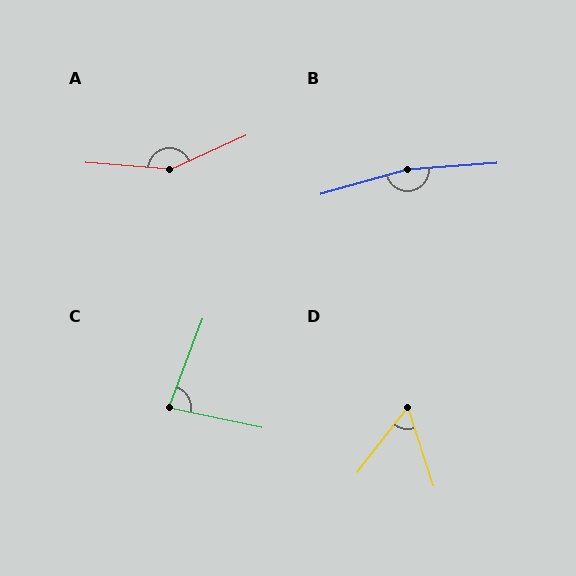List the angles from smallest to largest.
D (56°), C (81°), A (151°), B (169°).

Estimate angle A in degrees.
Approximately 151 degrees.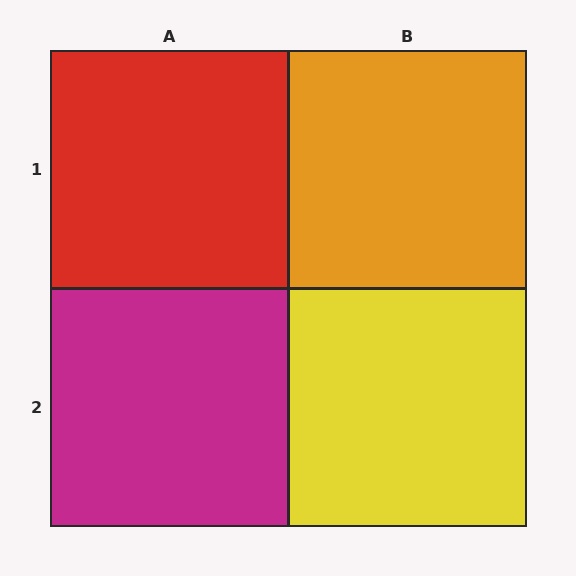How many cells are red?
1 cell is red.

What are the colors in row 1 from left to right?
Red, orange.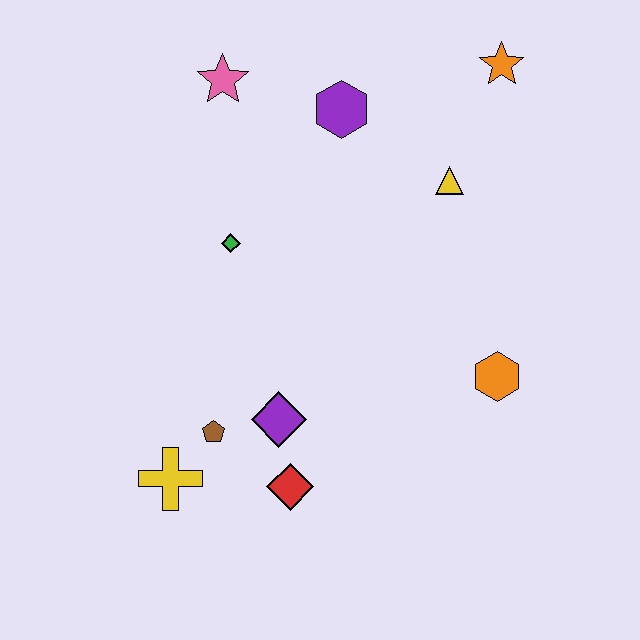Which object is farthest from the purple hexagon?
The yellow cross is farthest from the purple hexagon.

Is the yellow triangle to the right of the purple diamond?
Yes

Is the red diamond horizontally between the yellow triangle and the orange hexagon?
No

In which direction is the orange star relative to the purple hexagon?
The orange star is to the right of the purple hexagon.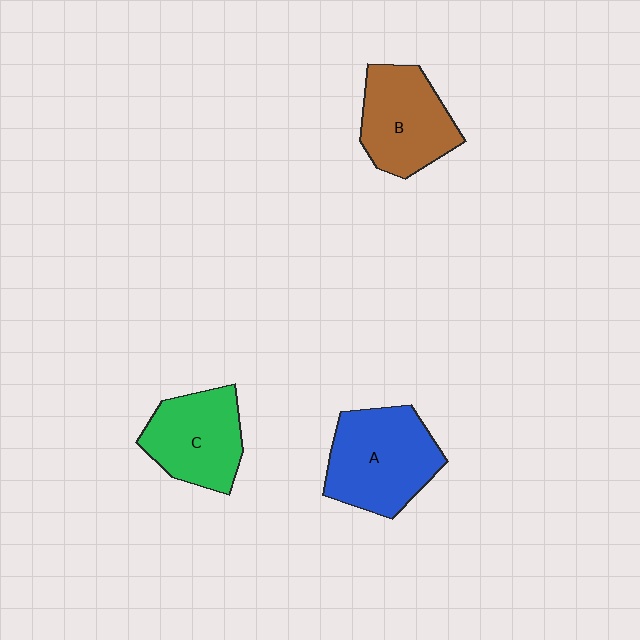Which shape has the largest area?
Shape A (blue).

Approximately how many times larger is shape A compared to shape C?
Approximately 1.2 times.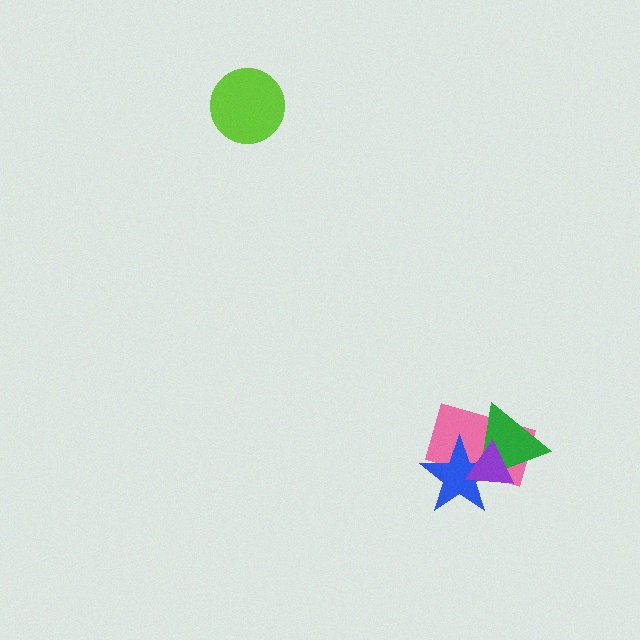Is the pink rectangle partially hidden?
Yes, it is partially covered by another shape.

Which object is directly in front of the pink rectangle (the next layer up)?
The blue star is directly in front of the pink rectangle.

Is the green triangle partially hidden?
Yes, it is partially covered by another shape.